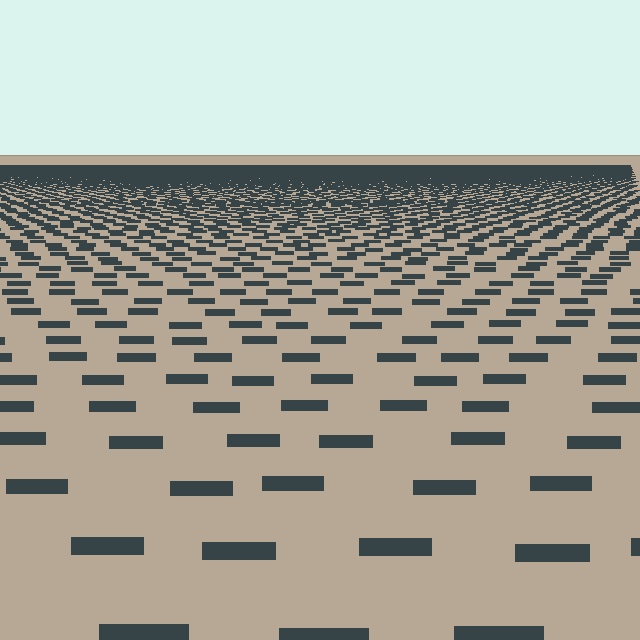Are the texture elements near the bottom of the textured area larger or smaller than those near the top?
Larger. Near the bottom, elements are closer to the viewer and appear at a bigger on-screen size.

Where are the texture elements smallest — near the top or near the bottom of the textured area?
Near the top.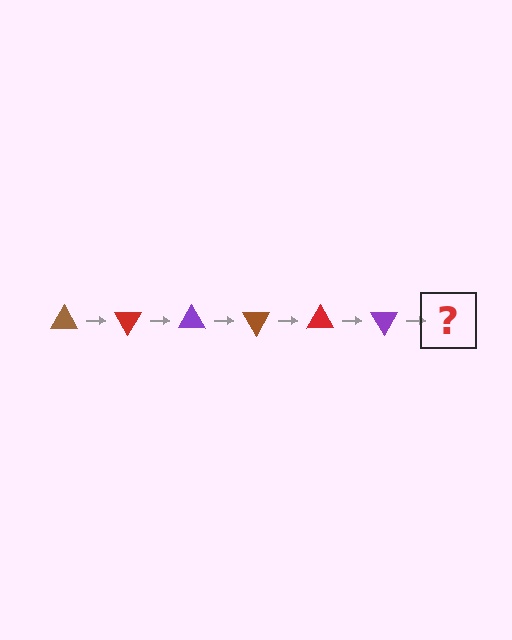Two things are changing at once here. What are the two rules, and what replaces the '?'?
The two rules are that it rotates 60 degrees each step and the color cycles through brown, red, and purple. The '?' should be a brown triangle, rotated 360 degrees from the start.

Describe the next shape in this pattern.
It should be a brown triangle, rotated 360 degrees from the start.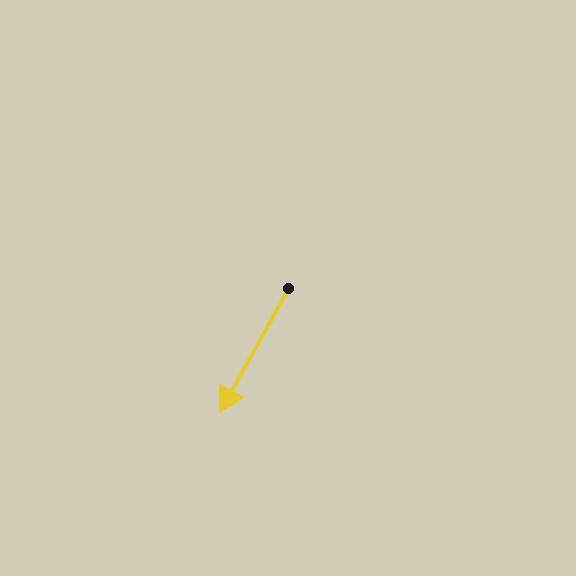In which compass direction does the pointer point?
Southwest.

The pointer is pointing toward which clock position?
Roughly 7 o'clock.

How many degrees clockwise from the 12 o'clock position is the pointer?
Approximately 209 degrees.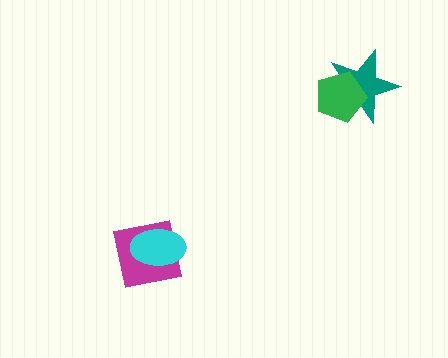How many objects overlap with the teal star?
1 object overlaps with the teal star.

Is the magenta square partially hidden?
Yes, it is partially covered by another shape.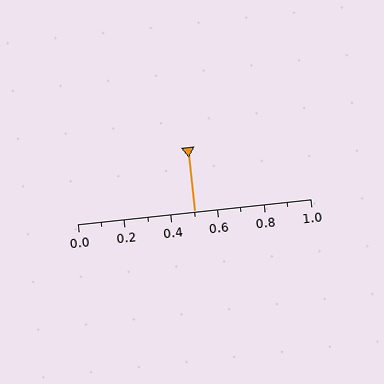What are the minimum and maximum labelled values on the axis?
The axis runs from 0.0 to 1.0.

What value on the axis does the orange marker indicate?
The marker indicates approximately 0.5.